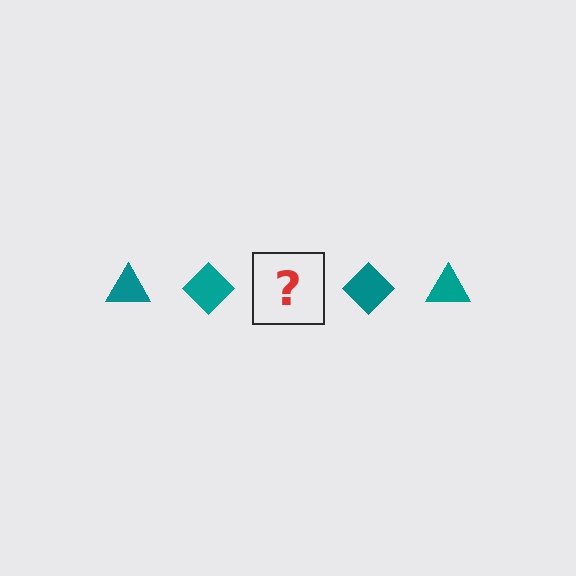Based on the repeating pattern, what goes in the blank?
The blank should be a teal triangle.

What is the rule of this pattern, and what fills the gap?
The rule is that the pattern cycles through triangle, diamond shapes in teal. The gap should be filled with a teal triangle.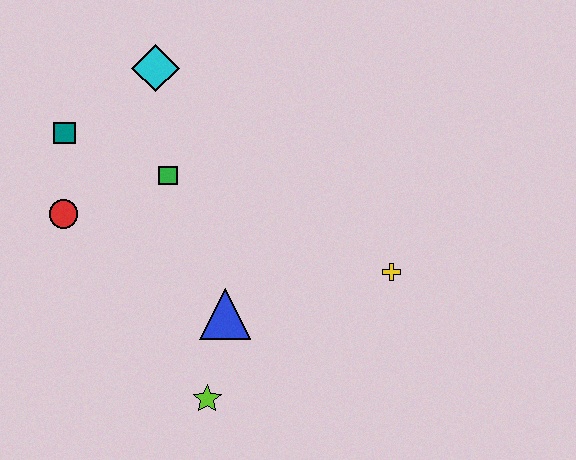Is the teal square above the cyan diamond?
No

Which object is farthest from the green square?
The yellow cross is farthest from the green square.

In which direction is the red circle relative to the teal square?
The red circle is below the teal square.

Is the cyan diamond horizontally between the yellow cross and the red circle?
Yes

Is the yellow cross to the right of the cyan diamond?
Yes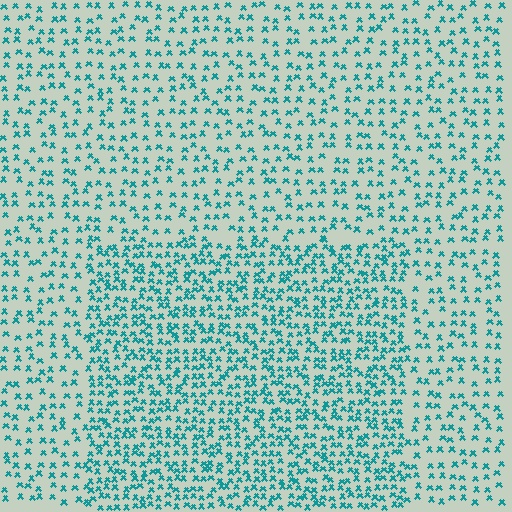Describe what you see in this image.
The image contains small teal elements arranged at two different densities. A rectangle-shaped region is visible where the elements are more densely packed than the surrounding area.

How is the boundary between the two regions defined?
The boundary is defined by a change in element density (approximately 1.8x ratio). All elements are the same color, size, and shape.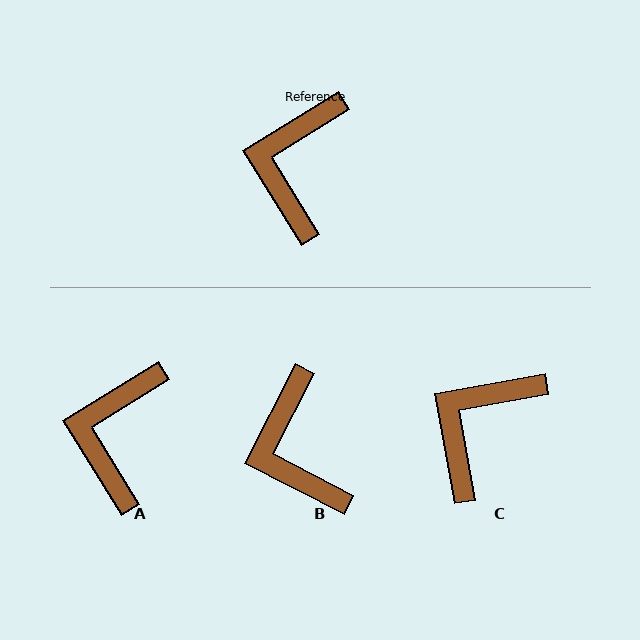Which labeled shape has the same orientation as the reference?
A.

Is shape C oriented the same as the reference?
No, it is off by about 21 degrees.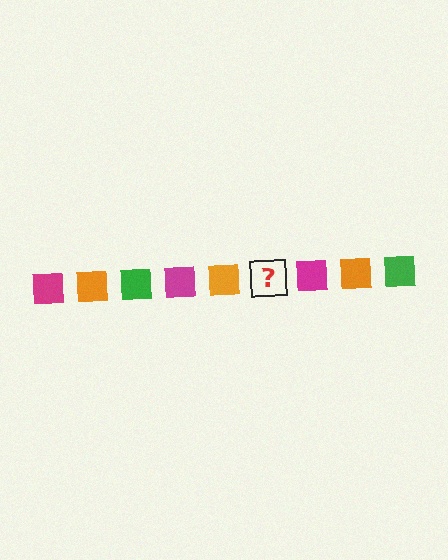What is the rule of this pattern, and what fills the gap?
The rule is that the pattern cycles through magenta, orange, green squares. The gap should be filled with a green square.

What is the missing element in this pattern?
The missing element is a green square.